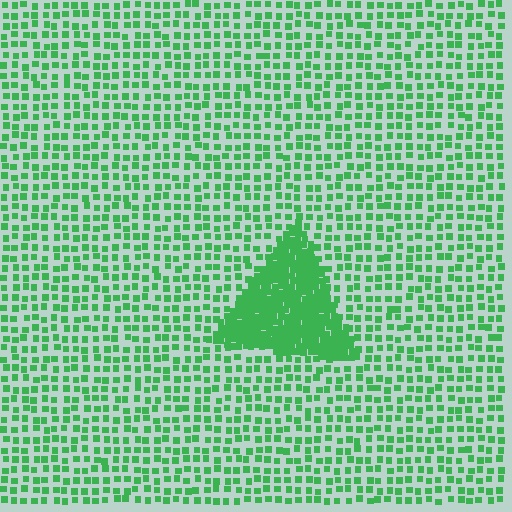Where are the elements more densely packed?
The elements are more densely packed inside the triangle boundary.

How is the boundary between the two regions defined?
The boundary is defined by a change in element density (approximately 2.9x ratio). All elements are the same color, size, and shape.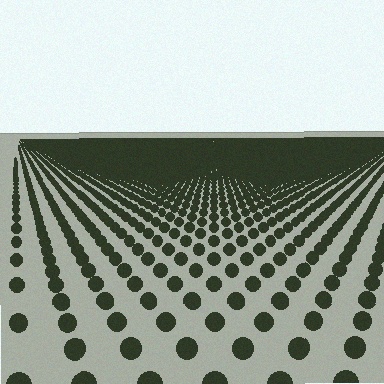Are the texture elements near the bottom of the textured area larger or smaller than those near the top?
Larger. Near the bottom, elements are closer to the viewer and appear at a bigger on-screen size.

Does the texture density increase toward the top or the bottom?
Density increases toward the top.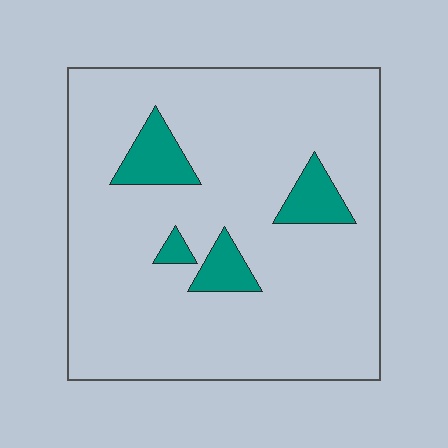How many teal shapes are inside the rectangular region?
4.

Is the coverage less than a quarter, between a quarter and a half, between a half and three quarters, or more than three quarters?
Less than a quarter.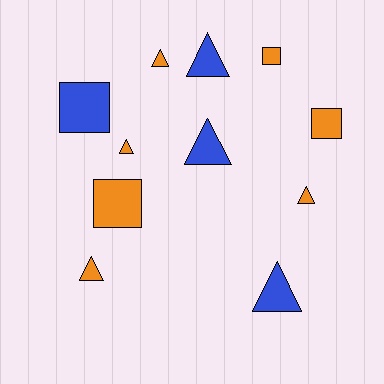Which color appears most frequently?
Orange, with 7 objects.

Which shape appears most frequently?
Triangle, with 7 objects.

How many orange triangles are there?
There are 4 orange triangles.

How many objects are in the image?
There are 11 objects.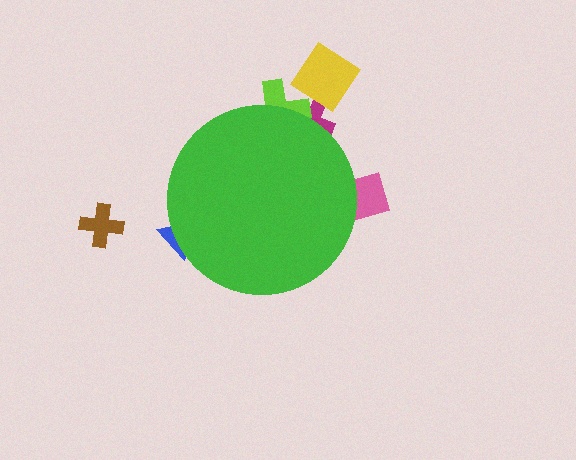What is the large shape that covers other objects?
A green circle.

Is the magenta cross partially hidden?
Yes, the magenta cross is partially hidden behind the green circle.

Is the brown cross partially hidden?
No, the brown cross is fully visible.